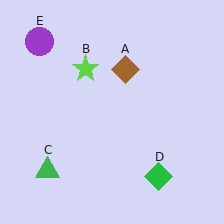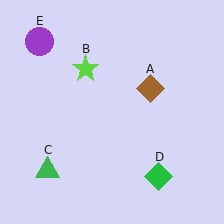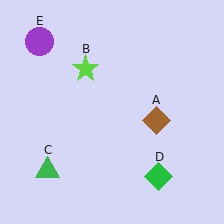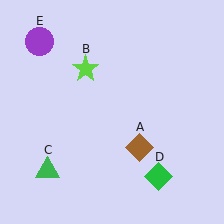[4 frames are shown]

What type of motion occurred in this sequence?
The brown diamond (object A) rotated clockwise around the center of the scene.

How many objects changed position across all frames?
1 object changed position: brown diamond (object A).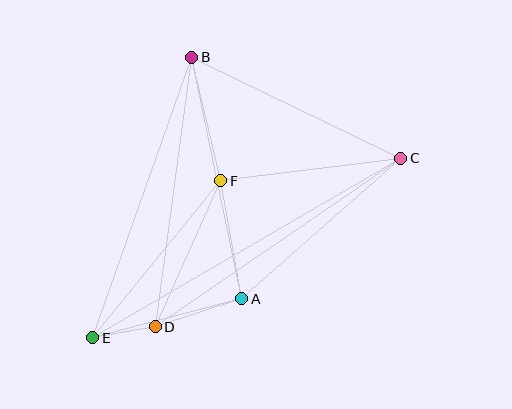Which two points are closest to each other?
Points D and E are closest to each other.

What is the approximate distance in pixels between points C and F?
The distance between C and F is approximately 182 pixels.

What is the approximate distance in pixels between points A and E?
The distance between A and E is approximately 154 pixels.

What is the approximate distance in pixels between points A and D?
The distance between A and D is approximately 91 pixels.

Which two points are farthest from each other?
Points C and E are farthest from each other.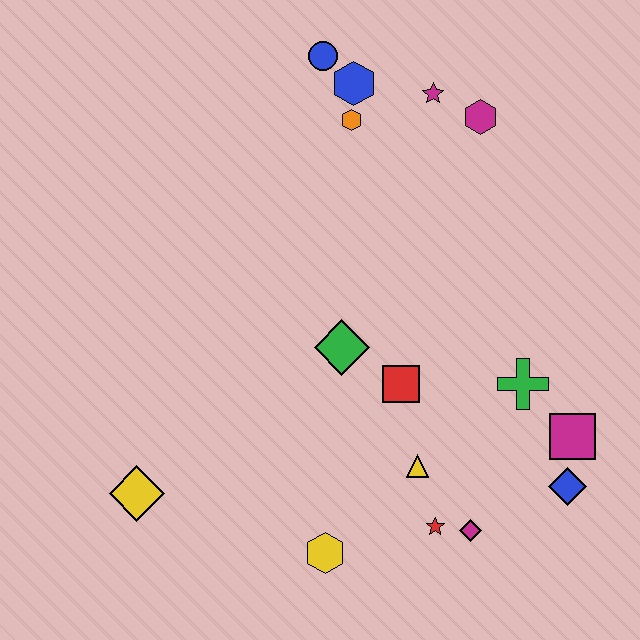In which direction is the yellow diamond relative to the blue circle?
The yellow diamond is below the blue circle.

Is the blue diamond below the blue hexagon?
Yes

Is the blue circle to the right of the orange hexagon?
No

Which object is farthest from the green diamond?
The blue circle is farthest from the green diamond.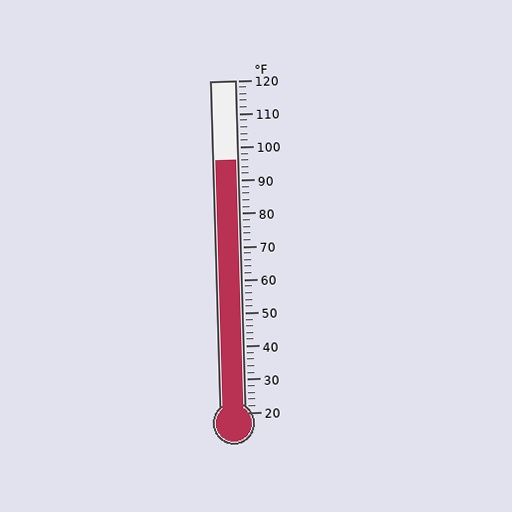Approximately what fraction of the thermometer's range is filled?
The thermometer is filled to approximately 75% of its range.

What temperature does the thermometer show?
The thermometer shows approximately 96°F.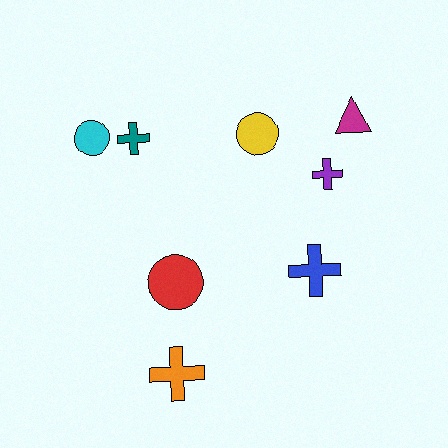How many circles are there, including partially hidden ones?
There are 3 circles.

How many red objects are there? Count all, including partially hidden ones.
There is 1 red object.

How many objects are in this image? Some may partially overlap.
There are 8 objects.